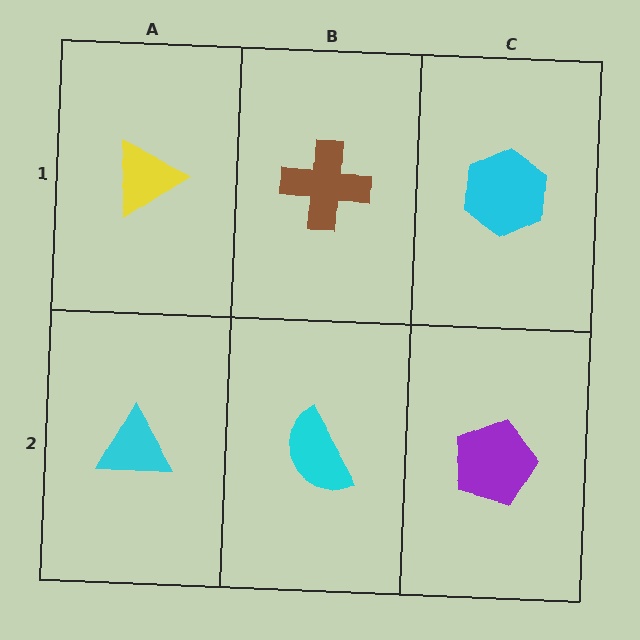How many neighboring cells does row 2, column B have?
3.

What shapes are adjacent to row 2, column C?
A cyan hexagon (row 1, column C), a cyan semicircle (row 2, column B).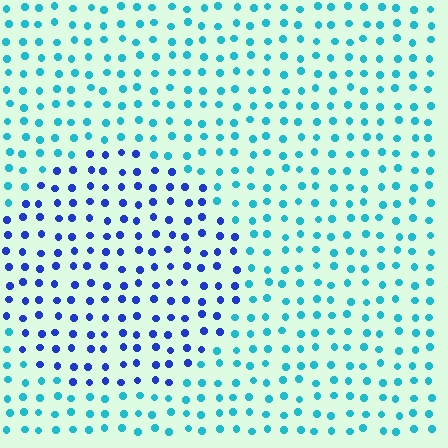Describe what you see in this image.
The image is filled with small cyan elements in a uniform arrangement. A circle-shaped region is visible where the elements are tinted to a slightly different hue, forming a subtle color boundary.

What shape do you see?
I see a circle.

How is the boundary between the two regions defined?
The boundary is defined purely by a slight shift in hue (about 46 degrees). Spacing, size, and orientation are identical on both sides.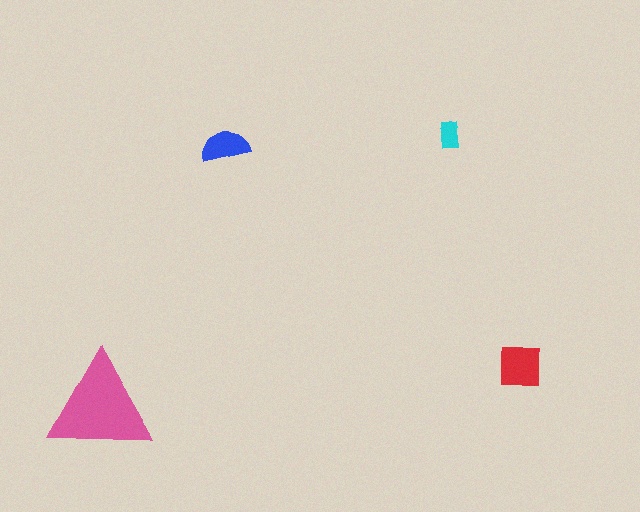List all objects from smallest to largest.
The cyan rectangle, the blue semicircle, the red square, the pink triangle.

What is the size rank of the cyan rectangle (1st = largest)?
4th.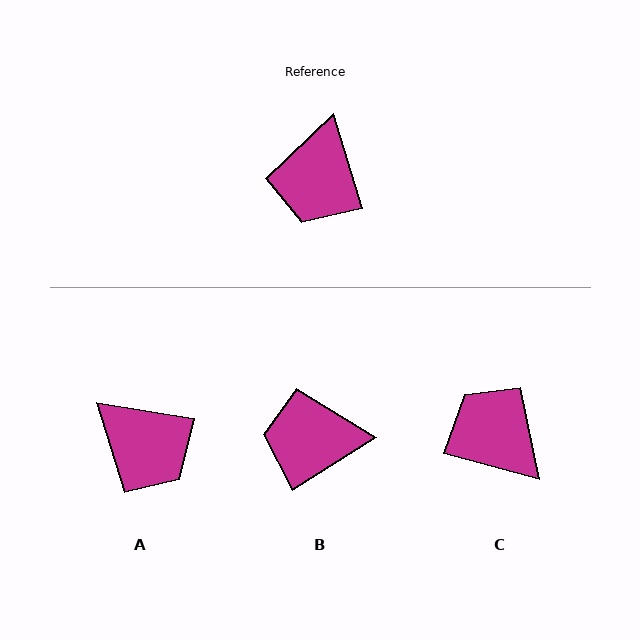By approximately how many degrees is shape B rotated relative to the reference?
Approximately 75 degrees clockwise.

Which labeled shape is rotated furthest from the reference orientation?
C, about 122 degrees away.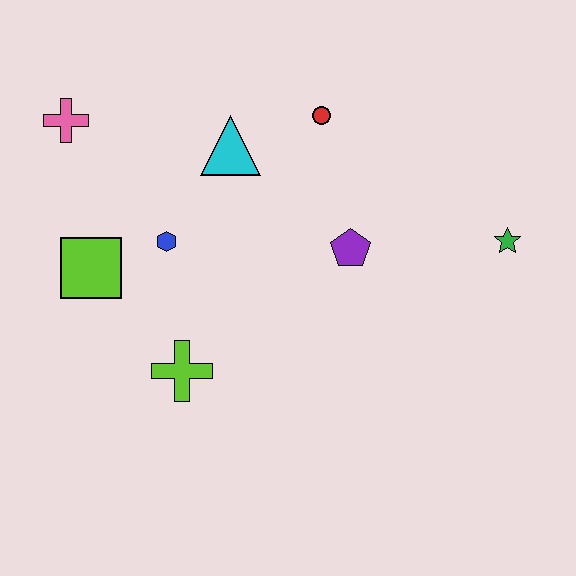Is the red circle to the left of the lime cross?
No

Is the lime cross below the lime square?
Yes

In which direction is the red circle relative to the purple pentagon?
The red circle is above the purple pentagon.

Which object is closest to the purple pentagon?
The red circle is closest to the purple pentagon.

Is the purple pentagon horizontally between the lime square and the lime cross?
No